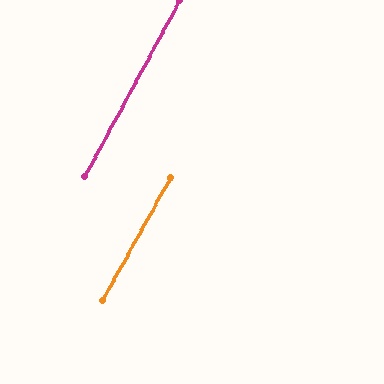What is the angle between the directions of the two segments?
Approximately 1 degree.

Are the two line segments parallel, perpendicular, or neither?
Parallel — their directions differ by only 0.6°.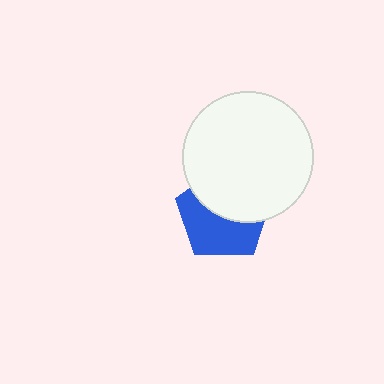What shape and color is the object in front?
The object in front is a white circle.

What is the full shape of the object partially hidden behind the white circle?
The partially hidden object is a blue pentagon.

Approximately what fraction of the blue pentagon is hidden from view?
Roughly 48% of the blue pentagon is hidden behind the white circle.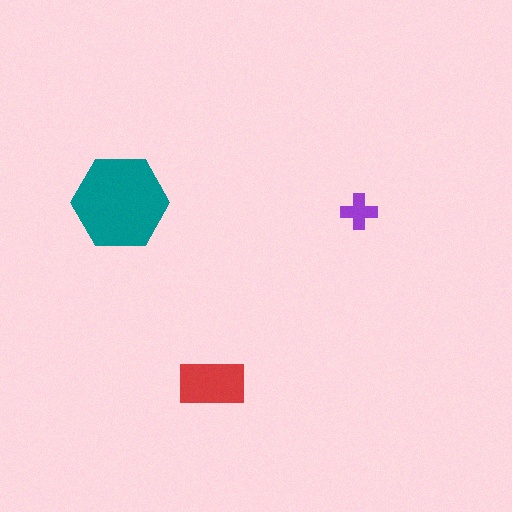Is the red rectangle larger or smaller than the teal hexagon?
Smaller.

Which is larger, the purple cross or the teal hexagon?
The teal hexagon.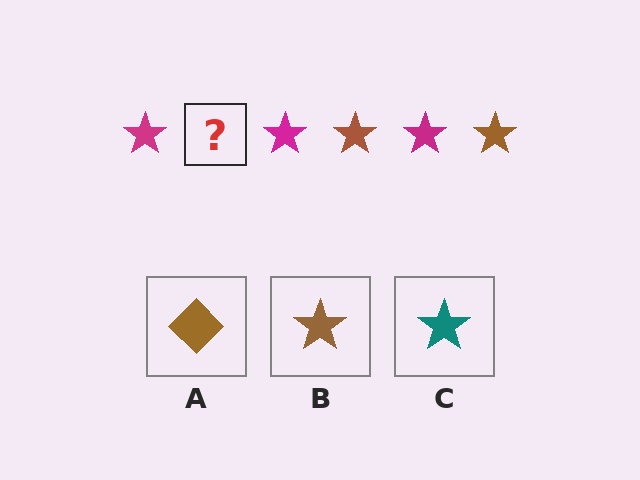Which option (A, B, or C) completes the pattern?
B.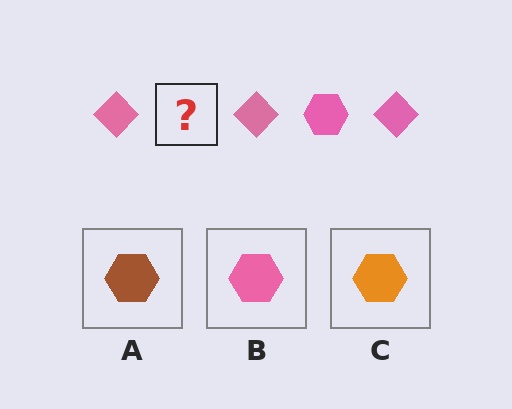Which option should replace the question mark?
Option B.